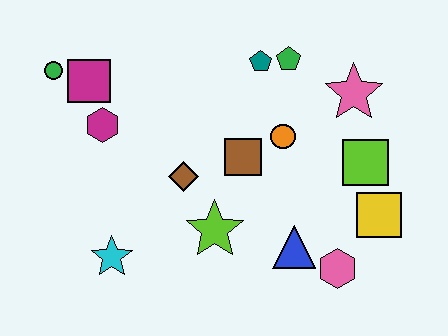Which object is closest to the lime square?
The yellow square is closest to the lime square.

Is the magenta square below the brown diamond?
No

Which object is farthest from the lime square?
The green circle is farthest from the lime square.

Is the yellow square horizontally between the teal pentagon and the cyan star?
No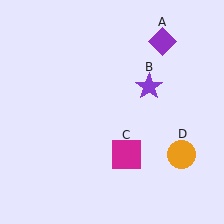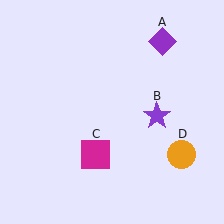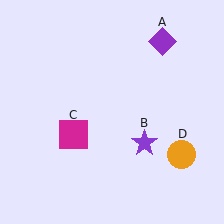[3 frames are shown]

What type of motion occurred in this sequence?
The purple star (object B), magenta square (object C) rotated clockwise around the center of the scene.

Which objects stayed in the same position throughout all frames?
Purple diamond (object A) and orange circle (object D) remained stationary.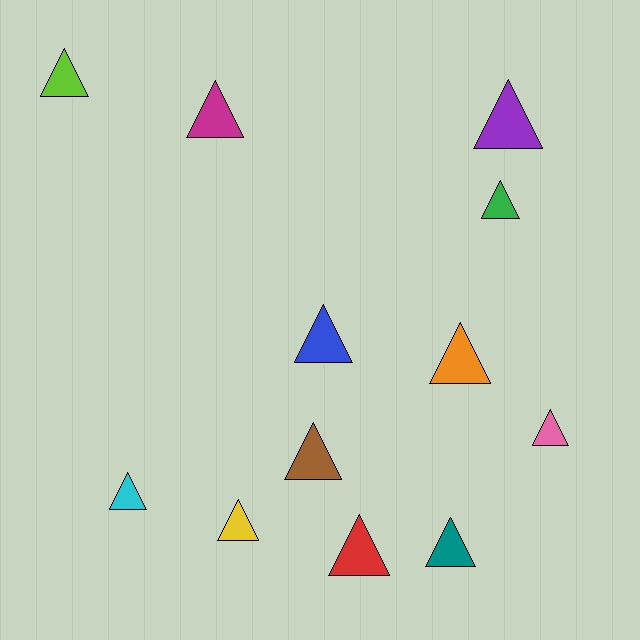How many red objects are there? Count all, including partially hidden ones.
There is 1 red object.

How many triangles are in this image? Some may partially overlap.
There are 12 triangles.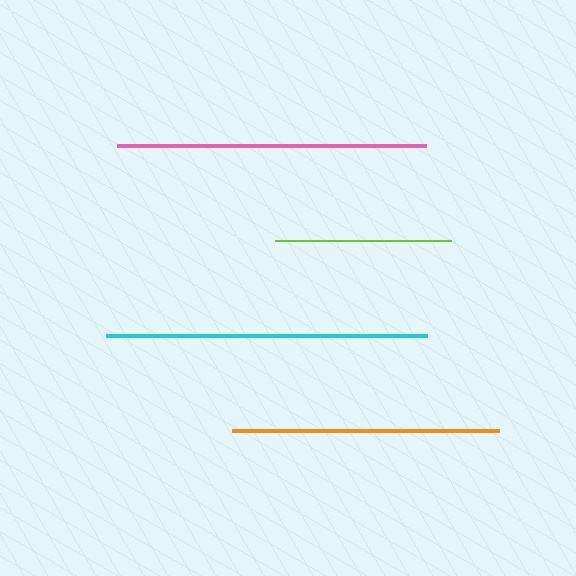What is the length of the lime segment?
The lime segment is approximately 176 pixels long.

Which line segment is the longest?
The cyan line is the longest at approximately 321 pixels.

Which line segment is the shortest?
The lime line is the shortest at approximately 176 pixels.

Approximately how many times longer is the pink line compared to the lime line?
The pink line is approximately 1.7 times the length of the lime line.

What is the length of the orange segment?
The orange segment is approximately 267 pixels long.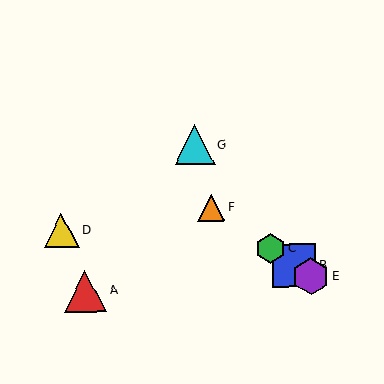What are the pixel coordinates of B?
Object B is at (294, 265).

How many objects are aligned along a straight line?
4 objects (B, C, E, F) are aligned along a straight line.